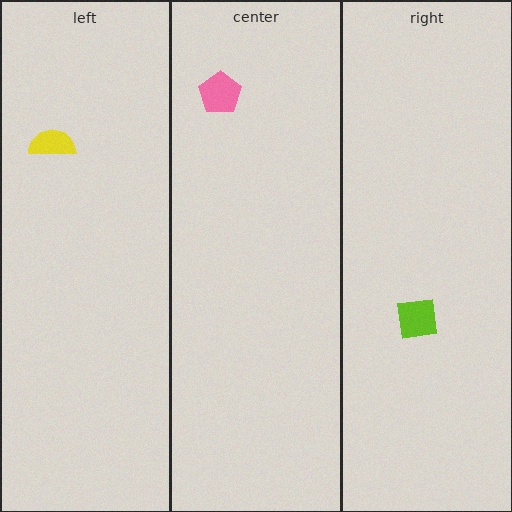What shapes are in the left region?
The yellow semicircle.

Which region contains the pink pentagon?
The center region.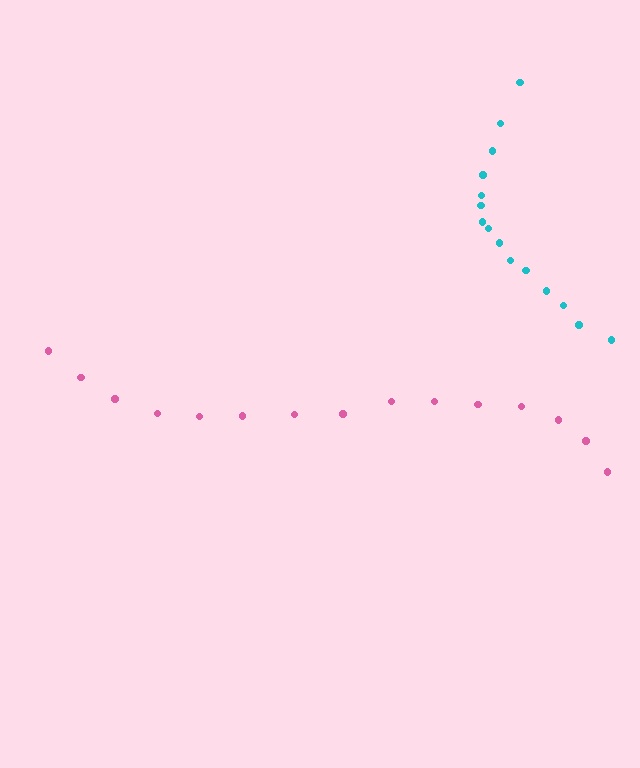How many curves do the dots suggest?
There are 2 distinct paths.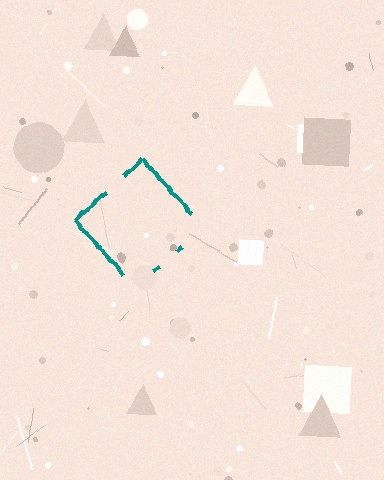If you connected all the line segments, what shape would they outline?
They would outline a diamond.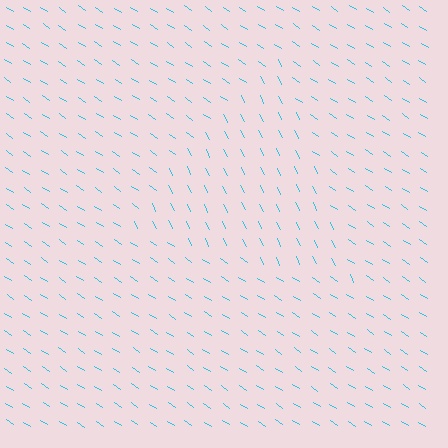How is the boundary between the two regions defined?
The boundary is defined purely by a change in line orientation (approximately 31 degrees difference). All lines are the same color and thickness.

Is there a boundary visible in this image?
Yes, there is a texture boundary formed by a change in line orientation.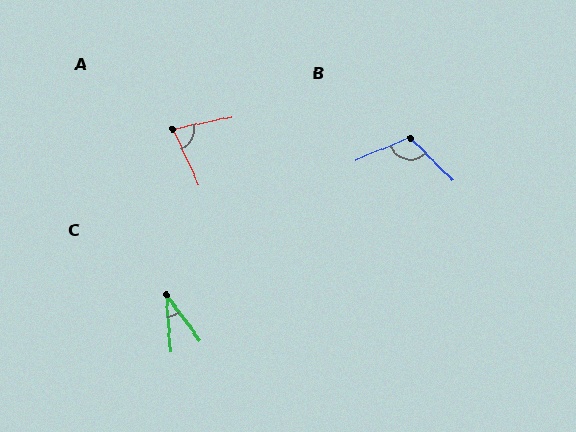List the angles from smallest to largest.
C (32°), A (77°), B (113°).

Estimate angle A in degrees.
Approximately 77 degrees.